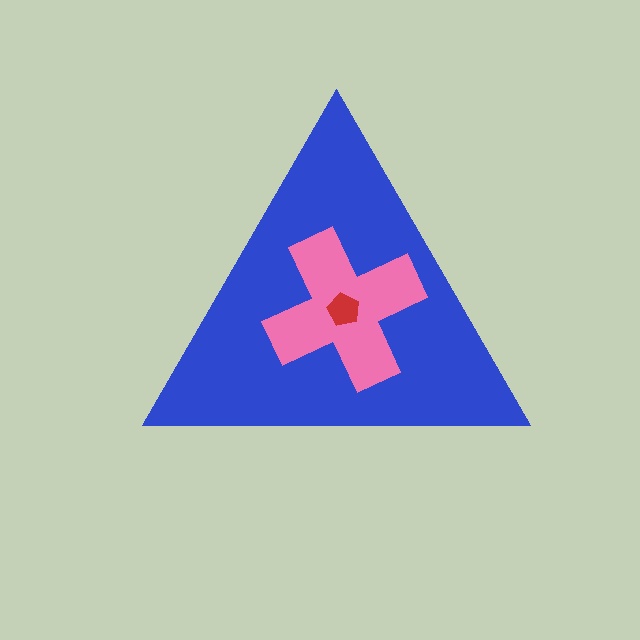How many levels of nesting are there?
3.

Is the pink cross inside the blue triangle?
Yes.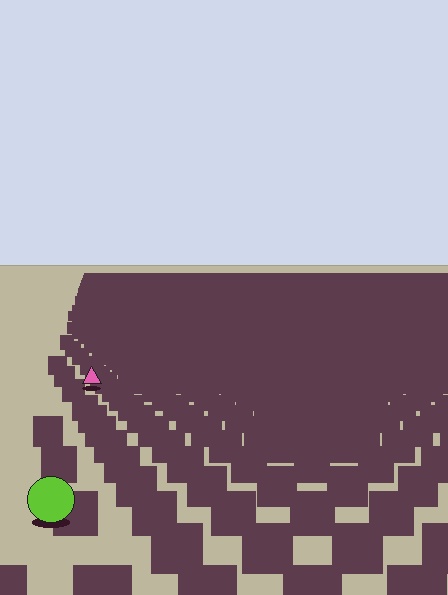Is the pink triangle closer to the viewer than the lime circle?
No. The lime circle is closer — you can tell from the texture gradient: the ground texture is coarser near it.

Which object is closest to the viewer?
The lime circle is closest. The texture marks near it are larger and more spread out.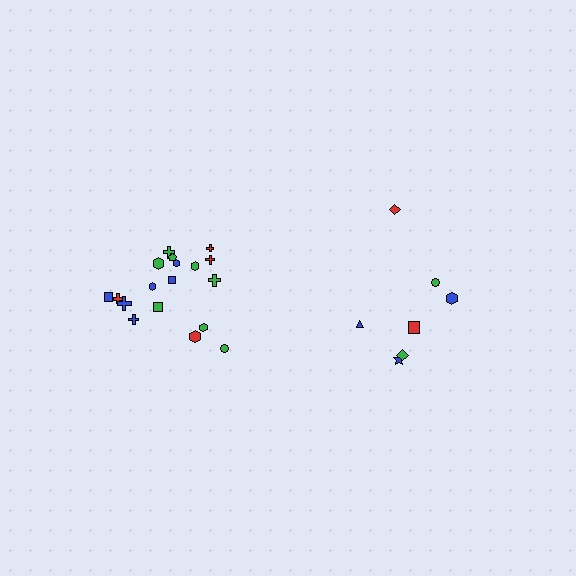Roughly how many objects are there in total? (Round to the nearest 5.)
Roughly 25 objects in total.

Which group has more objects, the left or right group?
The left group.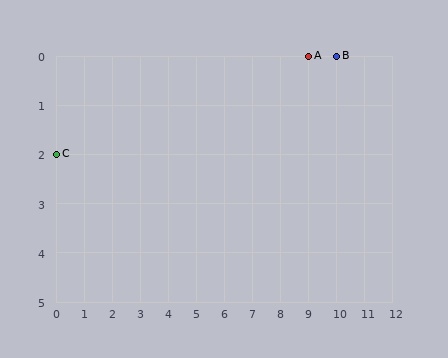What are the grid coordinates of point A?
Point A is at grid coordinates (9, 0).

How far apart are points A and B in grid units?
Points A and B are 1 column apart.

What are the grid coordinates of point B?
Point B is at grid coordinates (10, 0).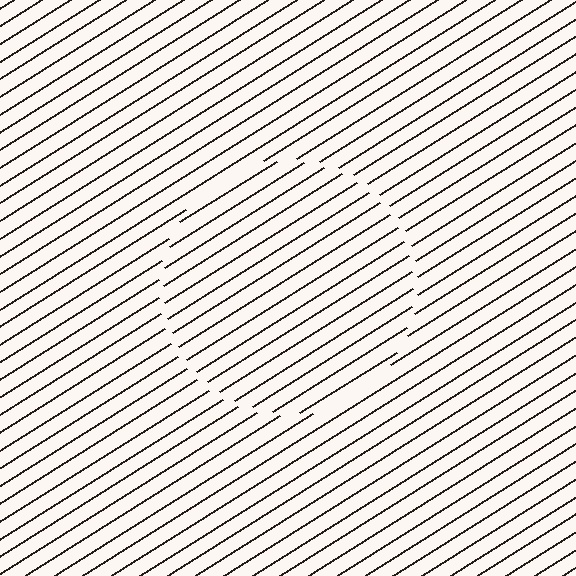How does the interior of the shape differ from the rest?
The interior of the shape contains the same grating, shifted by half a period — the contour is defined by the phase discontinuity where line-ends from the inner and outer gratings abut.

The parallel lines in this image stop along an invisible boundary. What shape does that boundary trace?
An illusory circle. The interior of the shape contains the same grating, shifted by half a period — the contour is defined by the phase discontinuity where line-ends from the inner and outer gratings abut.